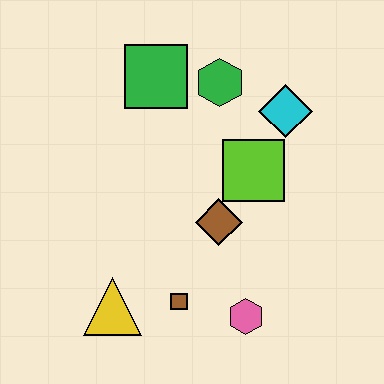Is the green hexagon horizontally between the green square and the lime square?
Yes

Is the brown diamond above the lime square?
No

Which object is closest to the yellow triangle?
The brown square is closest to the yellow triangle.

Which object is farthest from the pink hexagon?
The green square is farthest from the pink hexagon.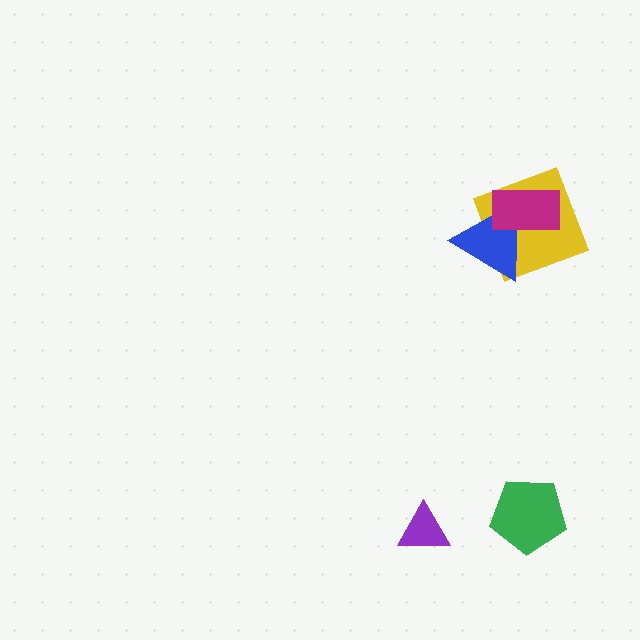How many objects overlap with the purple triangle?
0 objects overlap with the purple triangle.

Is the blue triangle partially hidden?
Yes, it is partially covered by another shape.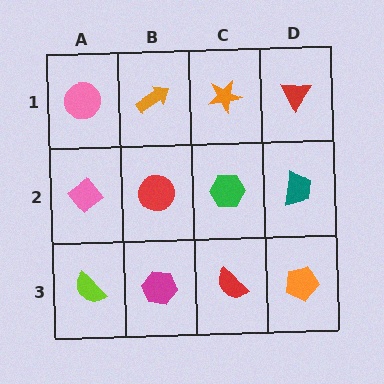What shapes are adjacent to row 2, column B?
An orange arrow (row 1, column B), a magenta hexagon (row 3, column B), a pink diamond (row 2, column A), a green hexagon (row 2, column C).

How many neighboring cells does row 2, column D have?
3.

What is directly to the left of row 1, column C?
An orange arrow.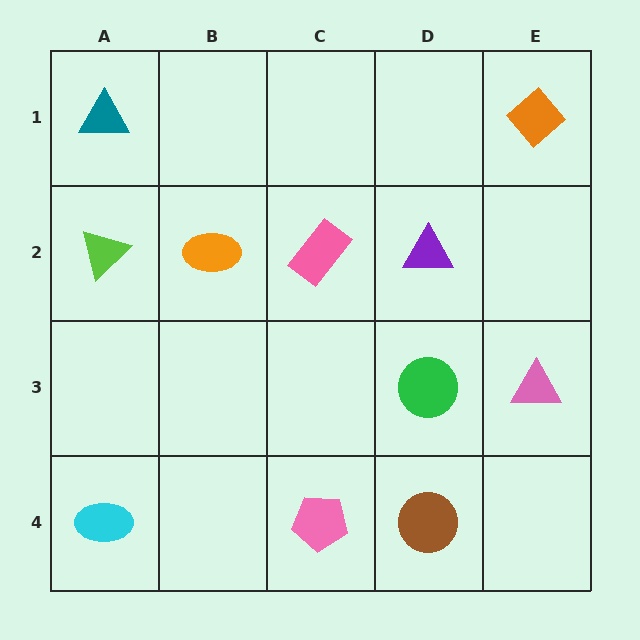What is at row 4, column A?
A cyan ellipse.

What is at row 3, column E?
A pink triangle.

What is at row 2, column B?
An orange ellipse.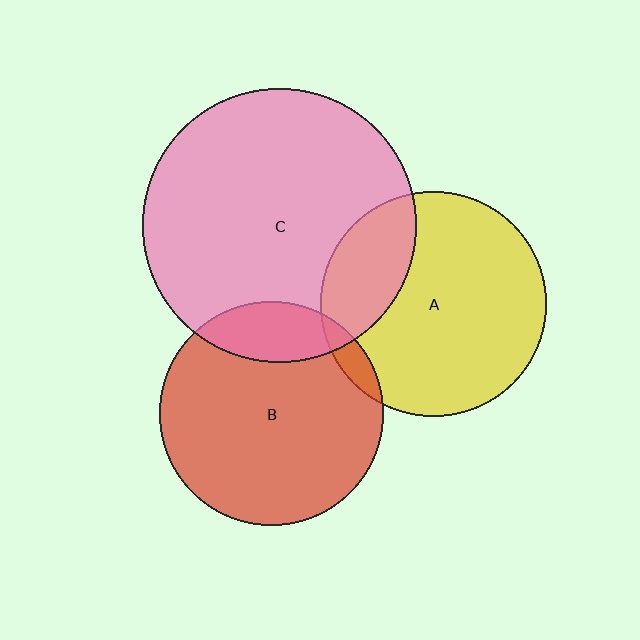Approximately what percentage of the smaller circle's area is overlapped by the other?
Approximately 25%.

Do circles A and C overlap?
Yes.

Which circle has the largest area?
Circle C (pink).